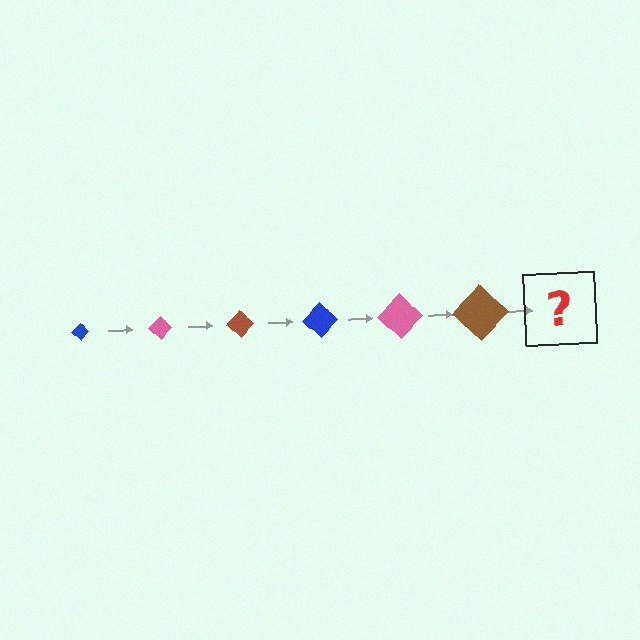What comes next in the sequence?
The next element should be a blue diamond, larger than the previous one.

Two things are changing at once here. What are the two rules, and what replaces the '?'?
The two rules are that the diamond grows larger each step and the color cycles through blue, pink, and brown. The '?' should be a blue diamond, larger than the previous one.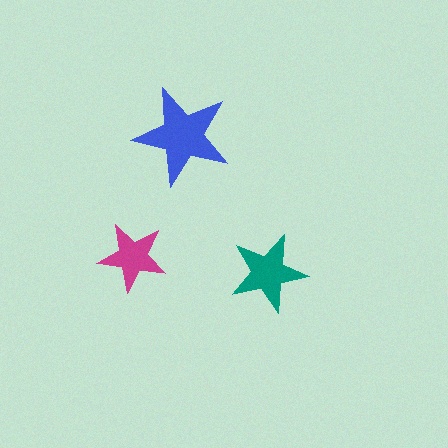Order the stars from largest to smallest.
the blue one, the teal one, the magenta one.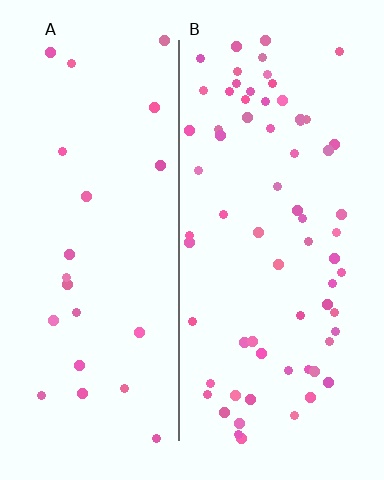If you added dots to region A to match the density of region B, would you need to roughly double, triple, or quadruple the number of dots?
Approximately triple.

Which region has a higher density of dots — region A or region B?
B (the right).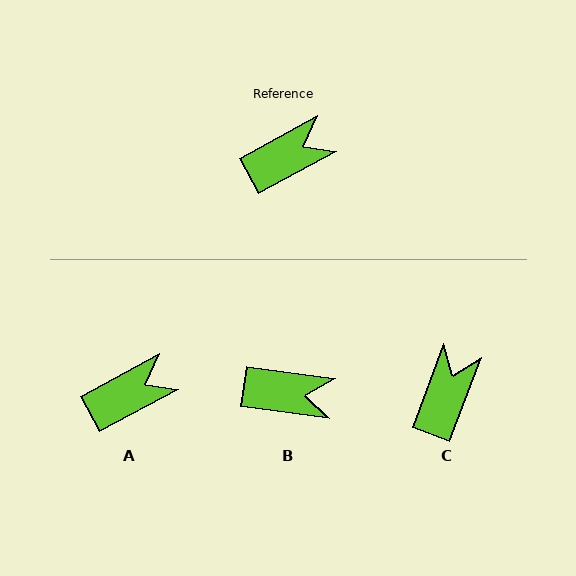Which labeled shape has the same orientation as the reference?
A.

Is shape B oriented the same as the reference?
No, it is off by about 36 degrees.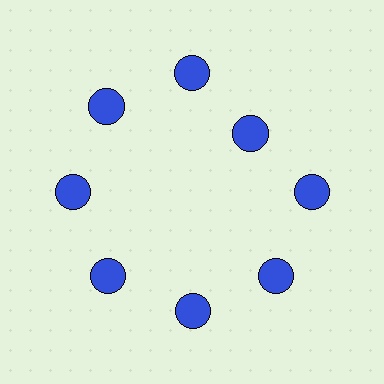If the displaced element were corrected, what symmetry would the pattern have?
It would have 8-fold rotational symmetry — the pattern would map onto itself every 45 degrees.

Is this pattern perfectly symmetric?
No. The 8 blue circles are arranged in a ring, but one element near the 2 o'clock position is pulled inward toward the center, breaking the 8-fold rotational symmetry.